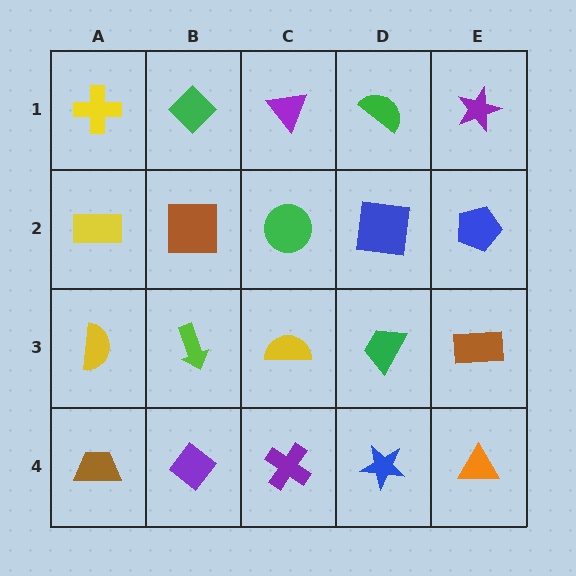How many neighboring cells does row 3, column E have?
3.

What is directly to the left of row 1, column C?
A green diamond.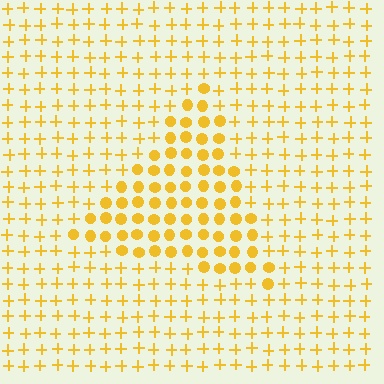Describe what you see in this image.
The image is filled with small yellow elements arranged in a uniform grid. A triangle-shaped region contains circles, while the surrounding area contains plus signs. The boundary is defined purely by the change in element shape.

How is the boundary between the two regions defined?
The boundary is defined by a change in element shape: circles inside vs. plus signs outside. All elements share the same color and spacing.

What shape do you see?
I see a triangle.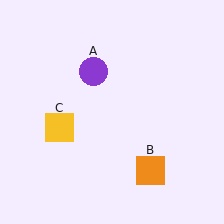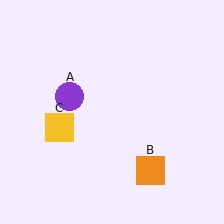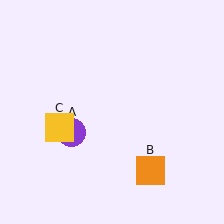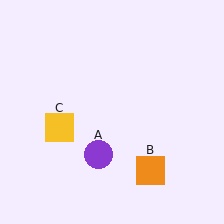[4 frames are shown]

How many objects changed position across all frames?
1 object changed position: purple circle (object A).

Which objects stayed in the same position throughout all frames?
Orange square (object B) and yellow square (object C) remained stationary.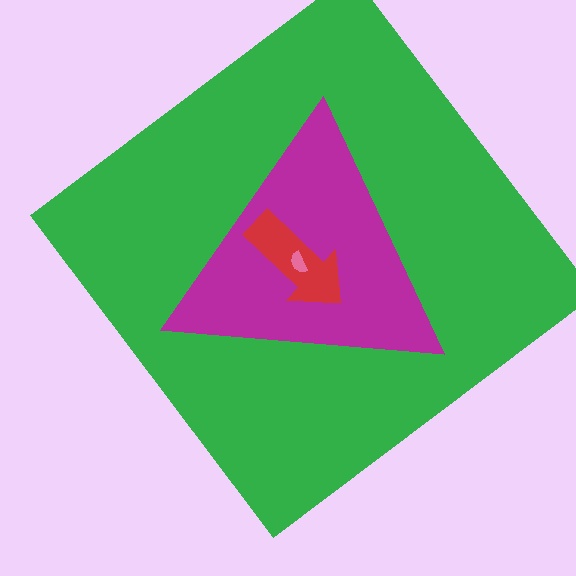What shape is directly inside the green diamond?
The magenta triangle.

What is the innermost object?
The pink semicircle.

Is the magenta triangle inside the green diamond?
Yes.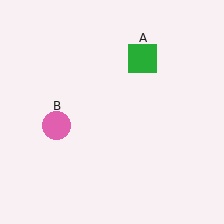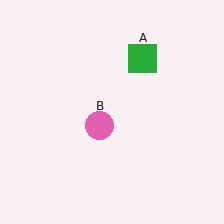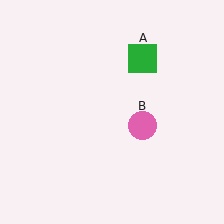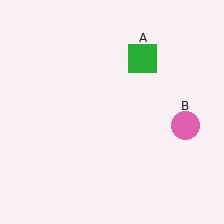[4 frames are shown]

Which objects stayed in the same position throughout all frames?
Green square (object A) remained stationary.